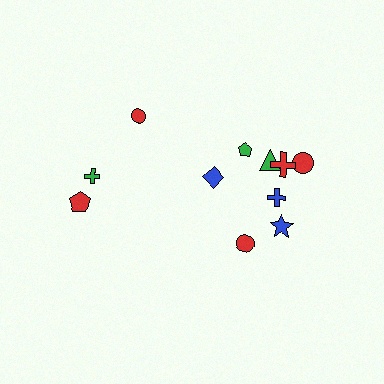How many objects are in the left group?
There are 3 objects.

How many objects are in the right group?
There are 8 objects.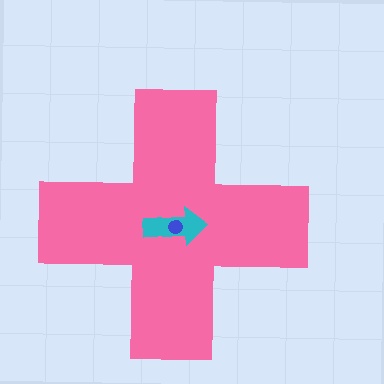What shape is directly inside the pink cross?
The cyan arrow.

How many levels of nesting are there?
3.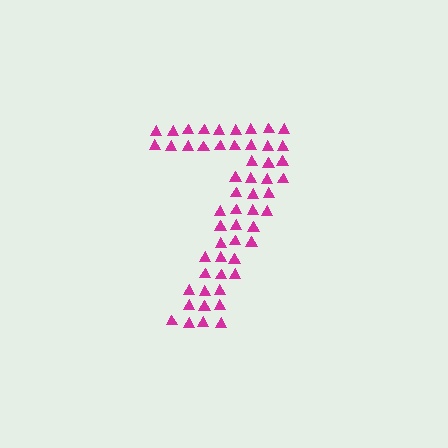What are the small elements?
The small elements are triangles.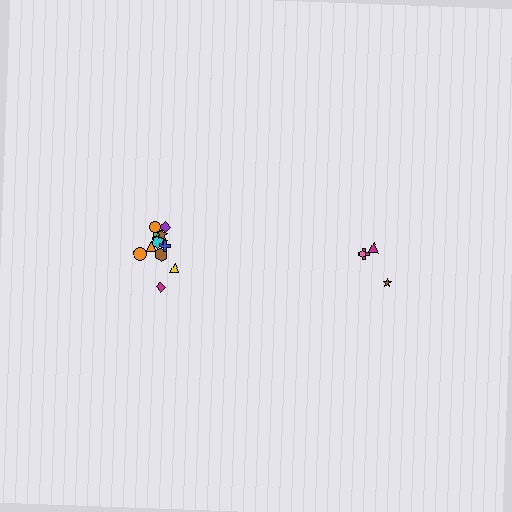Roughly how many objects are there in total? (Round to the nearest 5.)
Roughly 15 objects in total.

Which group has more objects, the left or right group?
The left group.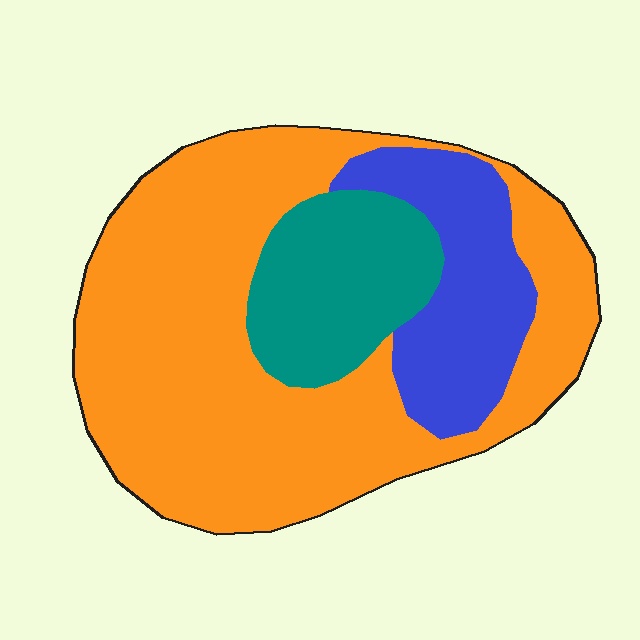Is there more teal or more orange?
Orange.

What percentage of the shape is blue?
Blue covers about 20% of the shape.